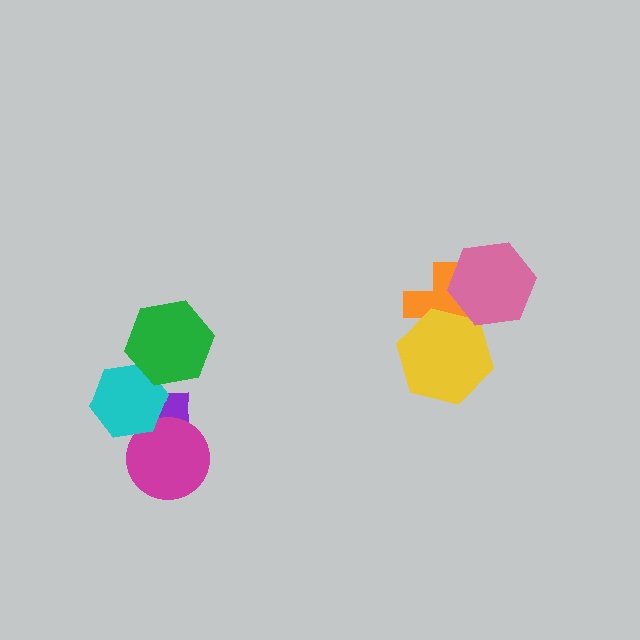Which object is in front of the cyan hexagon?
The green hexagon is in front of the cyan hexagon.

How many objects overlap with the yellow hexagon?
1 object overlaps with the yellow hexagon.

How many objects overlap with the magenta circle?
2 objects overlap with the magenta circle.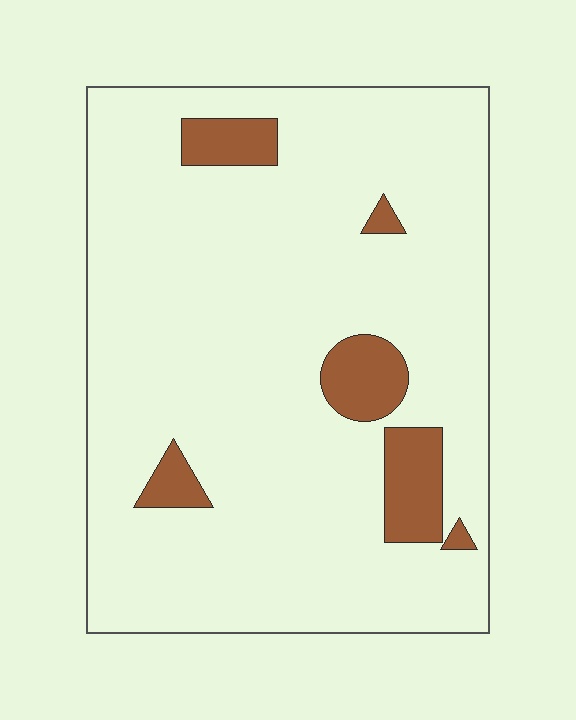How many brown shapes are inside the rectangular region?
6.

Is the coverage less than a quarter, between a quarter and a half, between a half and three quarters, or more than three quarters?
Less than a quarter.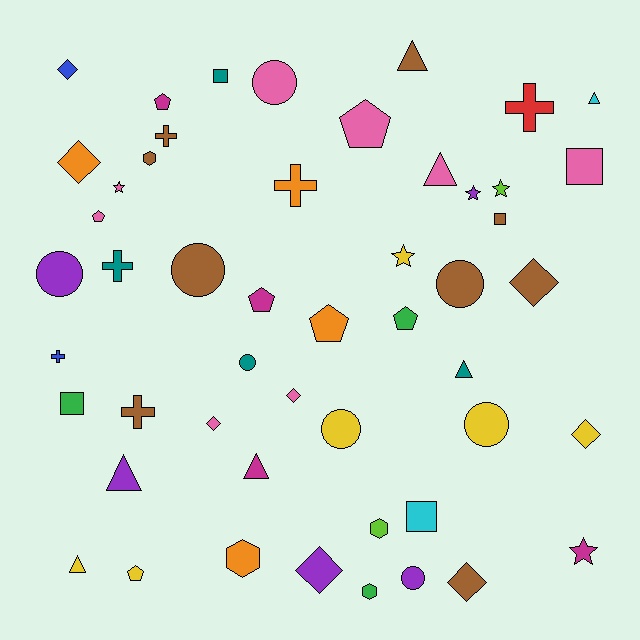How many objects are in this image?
There are 50 objects.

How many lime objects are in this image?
There are 2 lime objects.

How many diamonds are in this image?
There are 8 diamonds.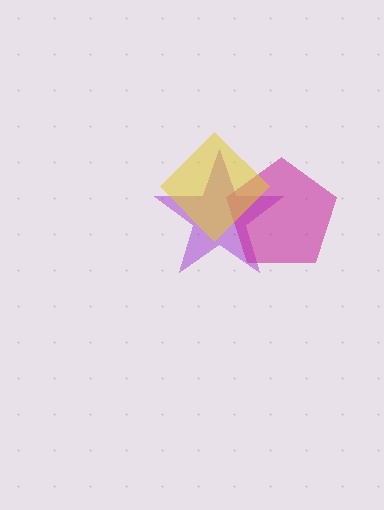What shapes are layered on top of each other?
The layered shapes are: a purple star, a magenta pentagon, a yellow diamond.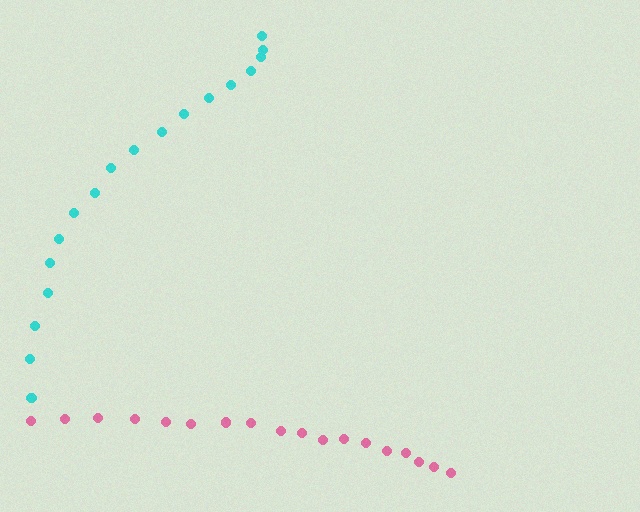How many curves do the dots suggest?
There are 2 distinct paths.